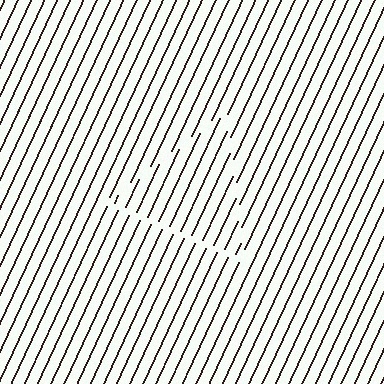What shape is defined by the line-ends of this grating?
An illusory triangle. The interior of the shape contains the same grating, shifted by half a period — the contour is defined by the phase discontinuity where line-ends from the inner and outer gratings abut.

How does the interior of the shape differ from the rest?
The interior of the shape contains the same grating, shifted by half a period — the contour is defined by the phase discontinuity where line-ends from the inner and outer gratings abut.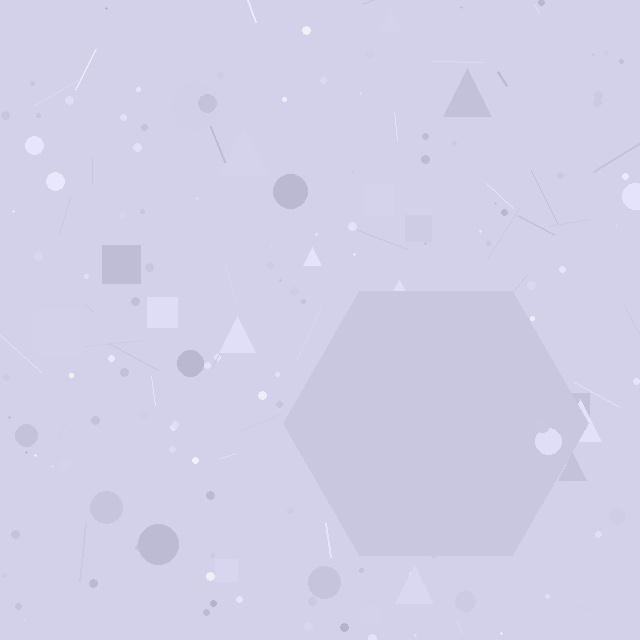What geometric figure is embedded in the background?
A hexagon is embedded in the background.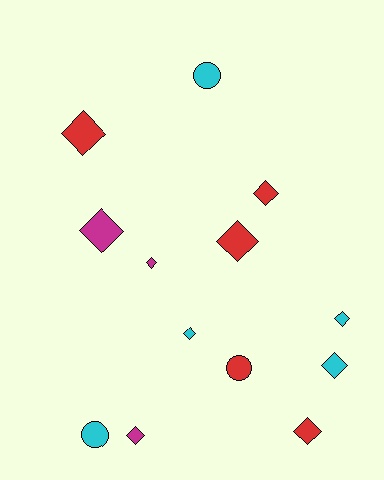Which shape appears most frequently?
Diamond, with 10 objects.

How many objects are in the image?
There are 13 objects.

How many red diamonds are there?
There are 4 red diamonds.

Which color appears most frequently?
Red, with 5 objects.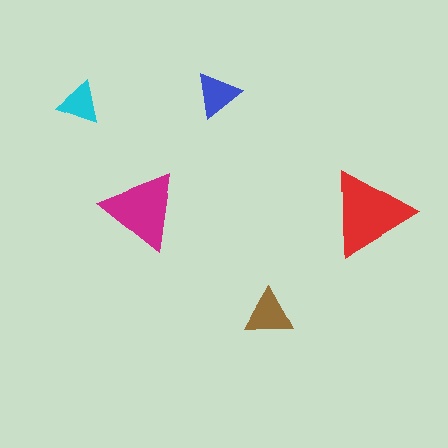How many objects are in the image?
There are 5 objects in the image.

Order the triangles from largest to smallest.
the red one, the magenta one, the brown one, the blue one, the cyan one.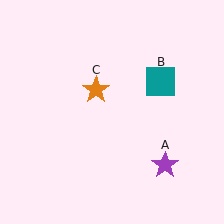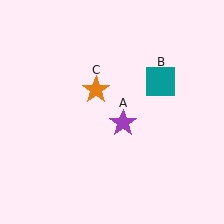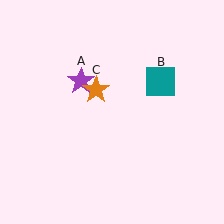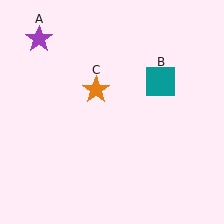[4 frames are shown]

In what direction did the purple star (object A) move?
The purple star (object A) moved up and to the left.